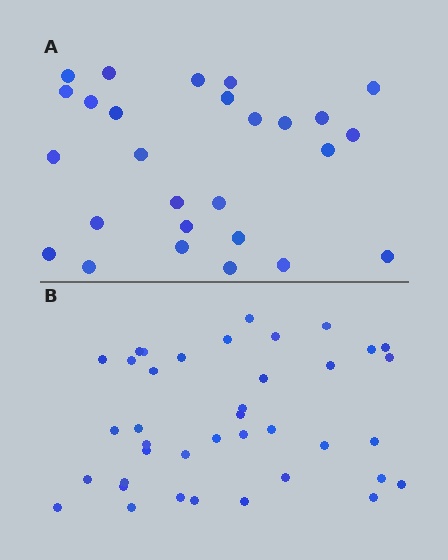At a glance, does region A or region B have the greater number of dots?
Region B (the bottom region) has more dots.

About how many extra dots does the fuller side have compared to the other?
Region B has roughly 12 or so more dots than region A.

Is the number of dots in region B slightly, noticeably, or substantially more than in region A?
Region B has noticeably more, but not dramatically so. The ratio is roughly 1.4 to 1.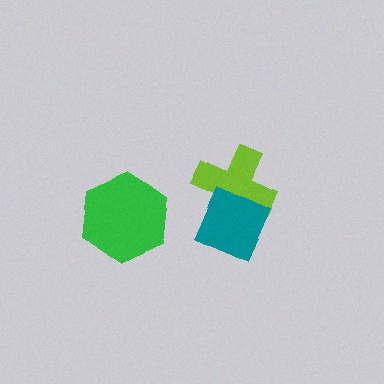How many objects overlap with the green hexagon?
0 objects overlap with the green hexagon.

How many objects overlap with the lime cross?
1 object overlaps with the lime cross.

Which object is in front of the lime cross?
The teal diamond is in front of the lime cross.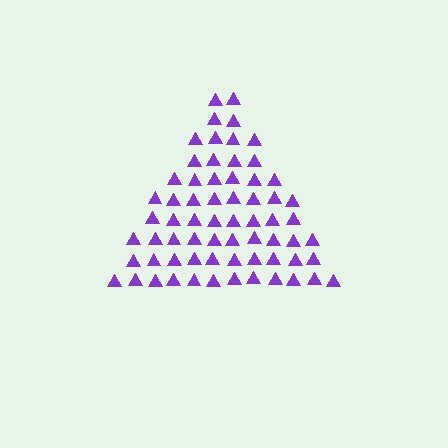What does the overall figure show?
The overall figure shows a triangle.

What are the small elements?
The small elements are triangles.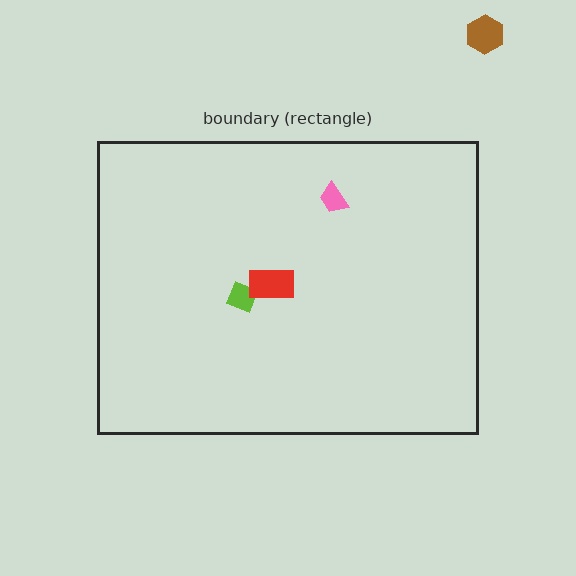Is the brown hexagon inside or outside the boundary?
Outside.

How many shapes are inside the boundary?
3 inside, 1 outside.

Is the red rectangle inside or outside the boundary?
Inside.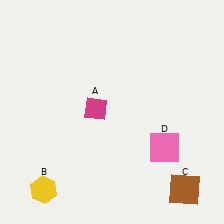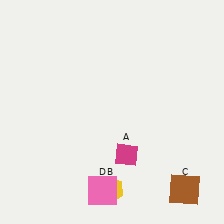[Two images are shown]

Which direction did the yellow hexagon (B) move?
The yellow hexagon (B) moved right.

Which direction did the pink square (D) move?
The pink square (D) moved left.